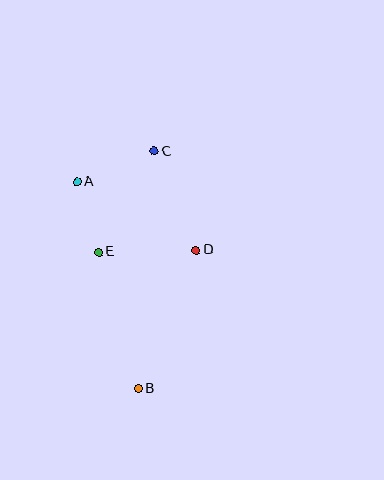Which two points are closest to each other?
Points A and E are closest to each other.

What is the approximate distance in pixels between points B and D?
The distance between B and D is approximately 150 pixels.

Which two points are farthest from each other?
Points B and C are farthest from each other.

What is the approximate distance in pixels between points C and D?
The distance between C and D is approximately 108 pixels.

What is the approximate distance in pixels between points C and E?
The distance between C and E is approximately 115 pixels.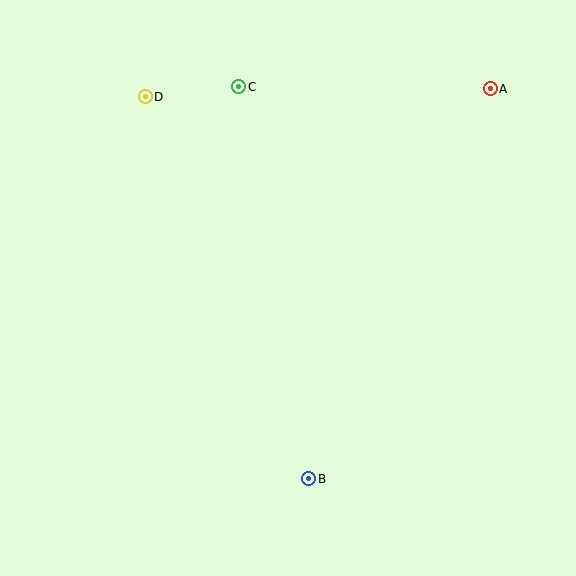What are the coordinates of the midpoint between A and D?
The midpoint between A and D is at (318, 93).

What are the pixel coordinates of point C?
Point C is at (239, 87).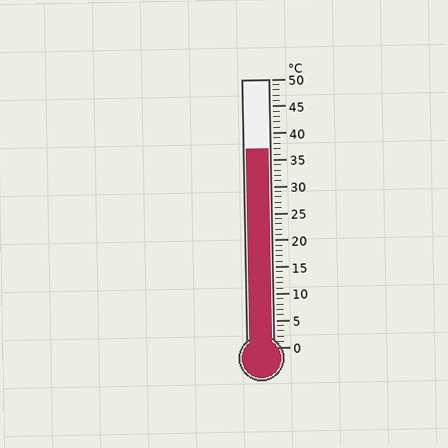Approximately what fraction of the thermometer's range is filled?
The thermometer is filled to approximately 75% of its range.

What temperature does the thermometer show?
The thermometer shows approximately 37°C.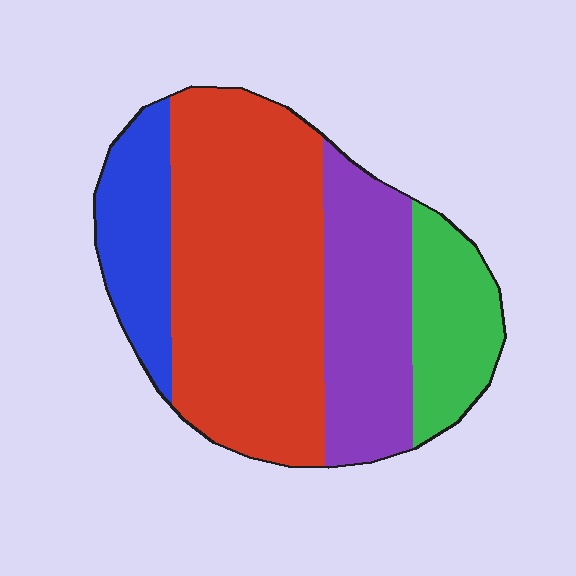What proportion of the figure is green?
Green covers about 15% of the figure.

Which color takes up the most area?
Red, at roughly 50%.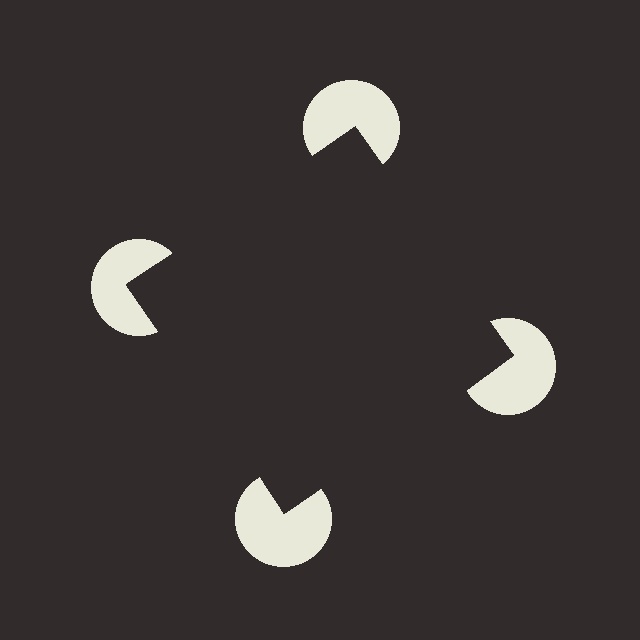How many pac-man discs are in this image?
There are 4 — one at each vertex of the illusory square.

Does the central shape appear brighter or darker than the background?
It typically appears slightly darker than the background, even though no actual brightness change is drawn.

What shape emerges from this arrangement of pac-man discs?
An illusory square — its edges are inferred from the aligned wedge cuts in the pac-man discs, not physically drawn.